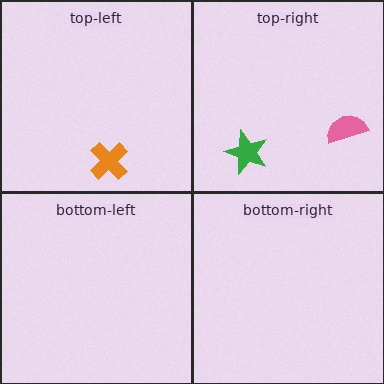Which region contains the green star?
The top-right region.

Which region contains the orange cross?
The top-left region.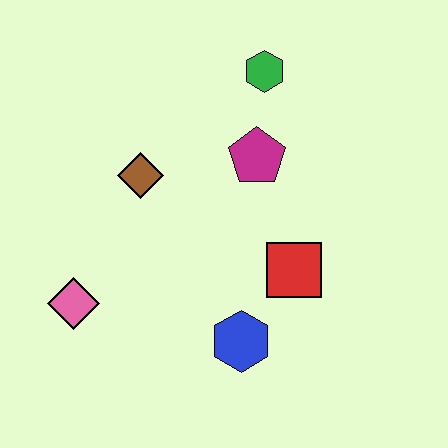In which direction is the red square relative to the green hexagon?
The red square is below the green hexagon.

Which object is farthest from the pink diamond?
The green hexagon is farthest from the pink diamond.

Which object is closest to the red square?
The blue hexagon is closest to the red square.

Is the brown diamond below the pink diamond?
No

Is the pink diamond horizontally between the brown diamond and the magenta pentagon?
No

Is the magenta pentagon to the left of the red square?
Yes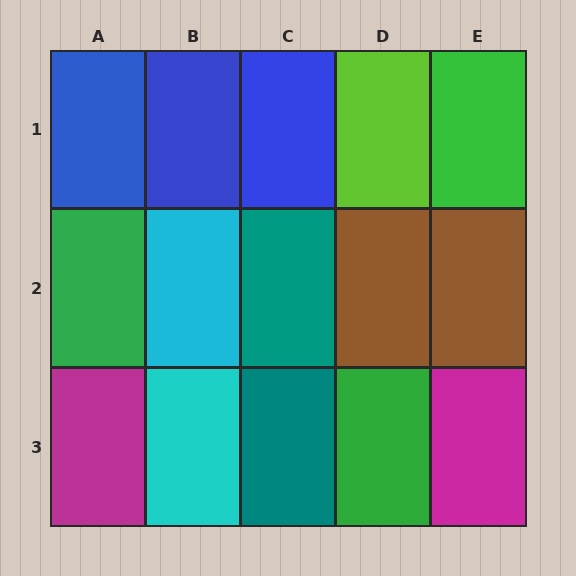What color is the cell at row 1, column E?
Green.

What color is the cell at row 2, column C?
Teal.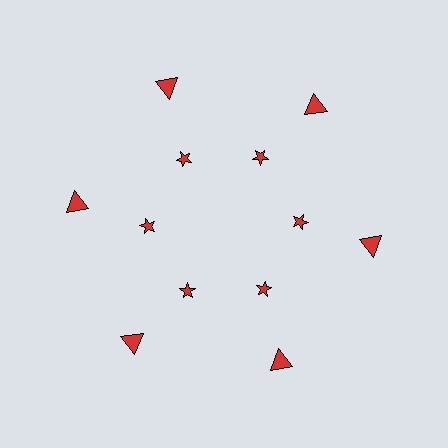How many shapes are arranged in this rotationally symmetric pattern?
There are 12 shapes, arranged in 6 groups of 2.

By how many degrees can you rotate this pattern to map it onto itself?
The pattern maps onto itself every 60 degrees of rotation.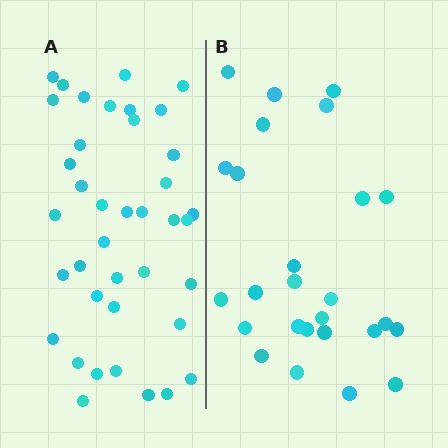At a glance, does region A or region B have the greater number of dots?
Region A (the left region) has more dots.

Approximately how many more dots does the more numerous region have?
Region A has approximately 15 more dots than region B.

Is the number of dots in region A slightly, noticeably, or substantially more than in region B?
Region A has substantially more. The ratio is roughly 1.5 to 1.